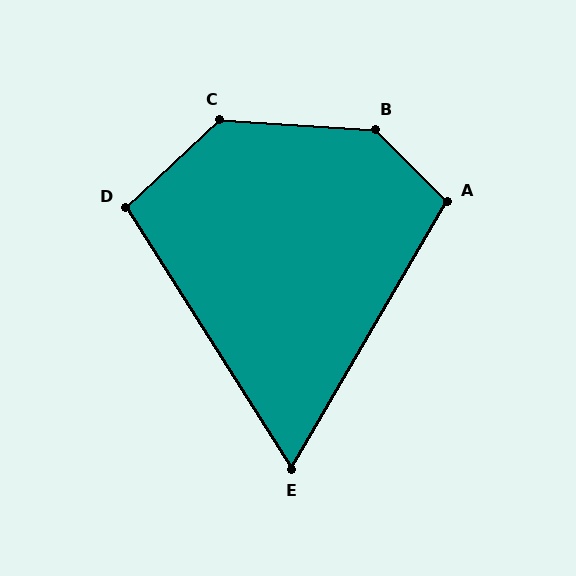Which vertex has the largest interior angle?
B, at approximately 138 degrees.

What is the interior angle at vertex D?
Approximately 101 degrees (obtuse).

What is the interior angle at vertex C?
Approximately 134 degrees (obtuse).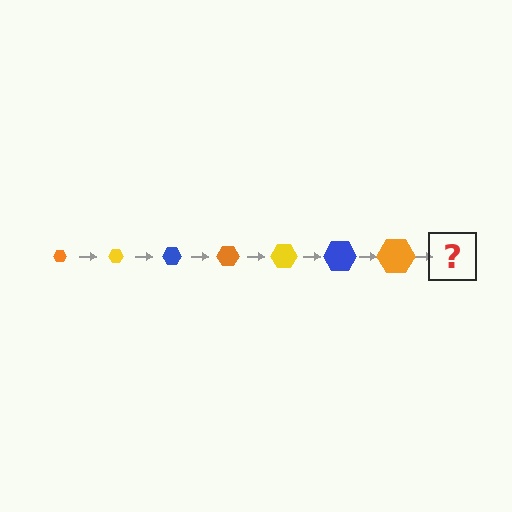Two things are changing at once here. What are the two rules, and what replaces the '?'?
The two rules are that the hexagon grows larger each step and the color cycles through orange, yellow, and blue. The '?' should be a yellow hexagon, larger than the previous one.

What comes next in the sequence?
The next element should be a yellow hexagon, larger than the previous one.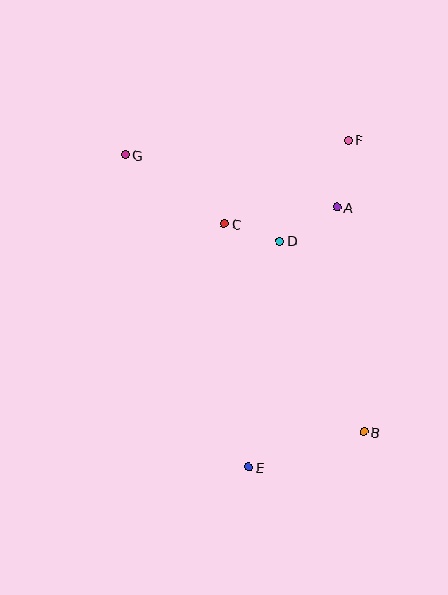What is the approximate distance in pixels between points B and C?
The distance between B and C is approximately 251 pixels.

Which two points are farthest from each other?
Points B and G are farthest from each other.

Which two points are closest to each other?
Points C and D are closest to each other.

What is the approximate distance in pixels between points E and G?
The distance between E and G is approximately 336 pixels.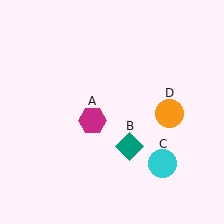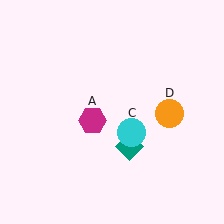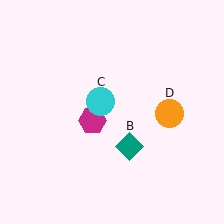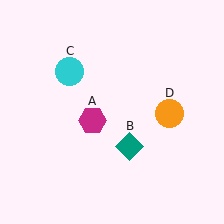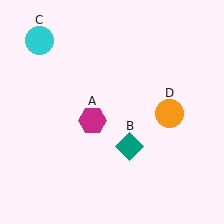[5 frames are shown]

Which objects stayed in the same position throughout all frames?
Magenta hexagon (object A) and teal diamond (object B) and orange circle (object D) remained stationary.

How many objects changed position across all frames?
1 object changed position: cyan circle (object C).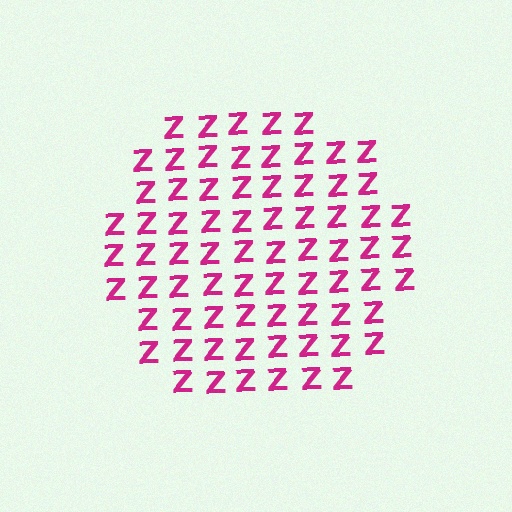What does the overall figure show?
The overall figure shows a circle.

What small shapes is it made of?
It is made of small letter Z's.